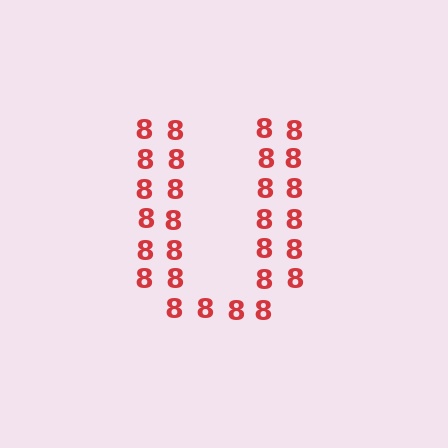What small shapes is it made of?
It is made of small digit 8's.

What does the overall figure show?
The overall figure shows the letter U.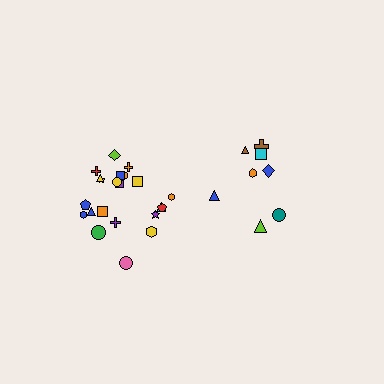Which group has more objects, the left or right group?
The left group.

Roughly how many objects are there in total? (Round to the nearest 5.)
Roughly 30 objects in total.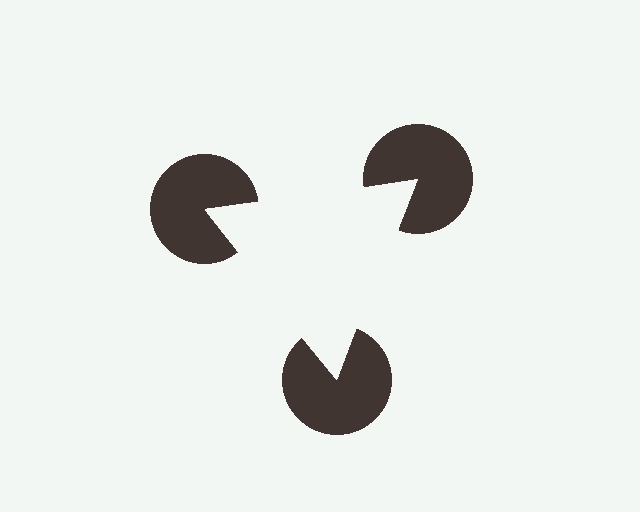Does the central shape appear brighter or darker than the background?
It typically appears slightly brighter than the background, even though no actual brightness change is drawn.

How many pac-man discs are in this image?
There are 3 — one at each vertex of the illusory triangle.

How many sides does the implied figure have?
3 sides.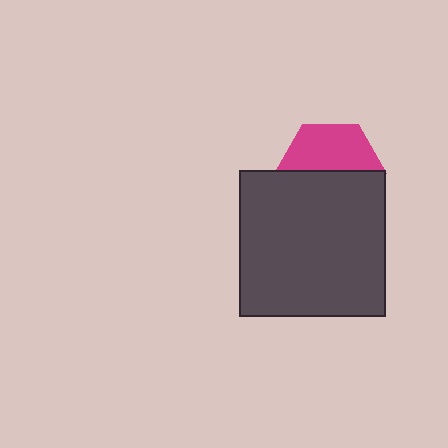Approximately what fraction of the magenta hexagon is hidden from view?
Roughly 55% of the magenta hexagon is hidden behind the dark gray square.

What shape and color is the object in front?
The object in front is a dark gray square.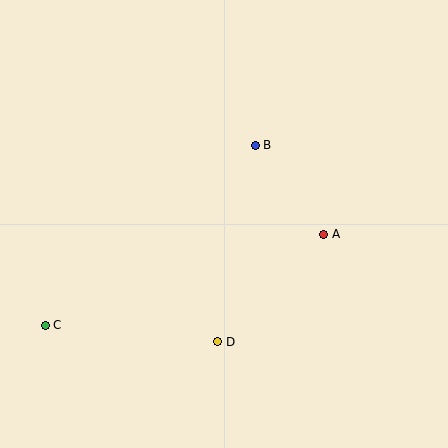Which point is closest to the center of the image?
Point B at (255, 145) is closest to the center.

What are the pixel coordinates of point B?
Point B is at (255, 145).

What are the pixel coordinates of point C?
Point C is at (45, 325).